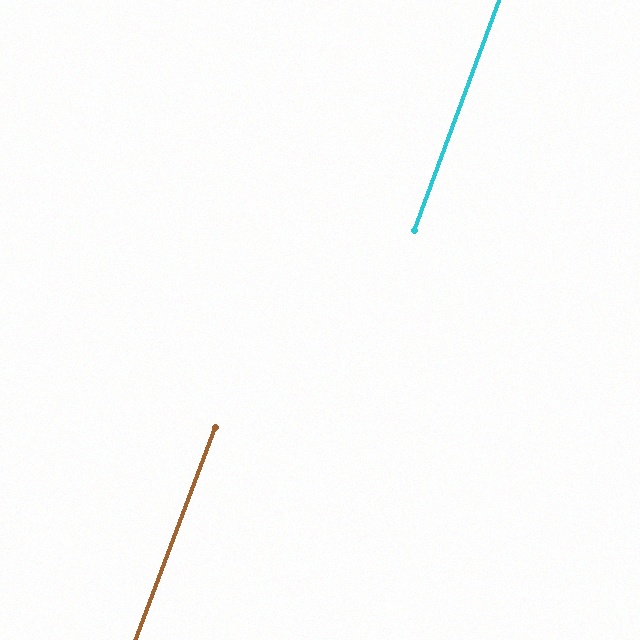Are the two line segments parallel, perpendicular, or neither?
Parallel — their directions differ by only 0.4°.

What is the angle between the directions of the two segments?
Approximately 0 degrees.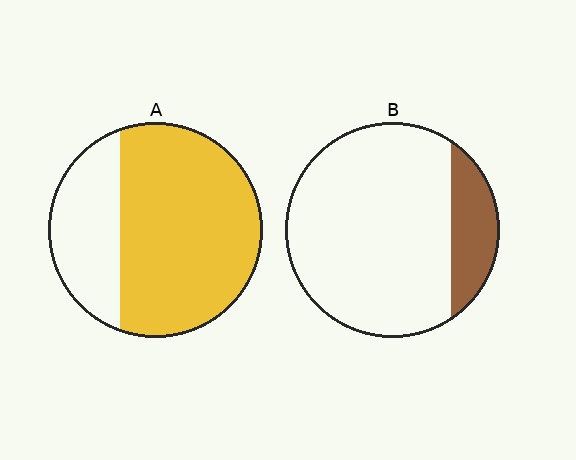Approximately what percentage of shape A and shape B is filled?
A is approximately 70% and B is approximately 15%.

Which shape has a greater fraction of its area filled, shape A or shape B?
Shape A.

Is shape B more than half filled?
No.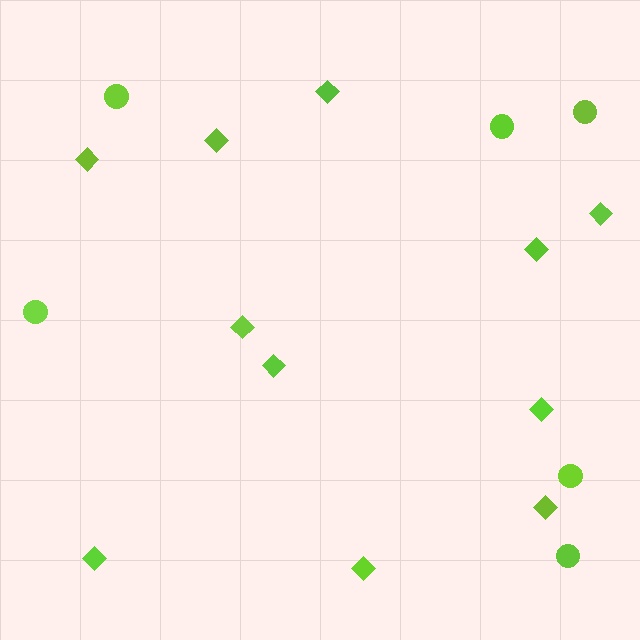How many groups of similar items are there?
There are 2 groups: one group of circles (6) and one group of diamonds (11).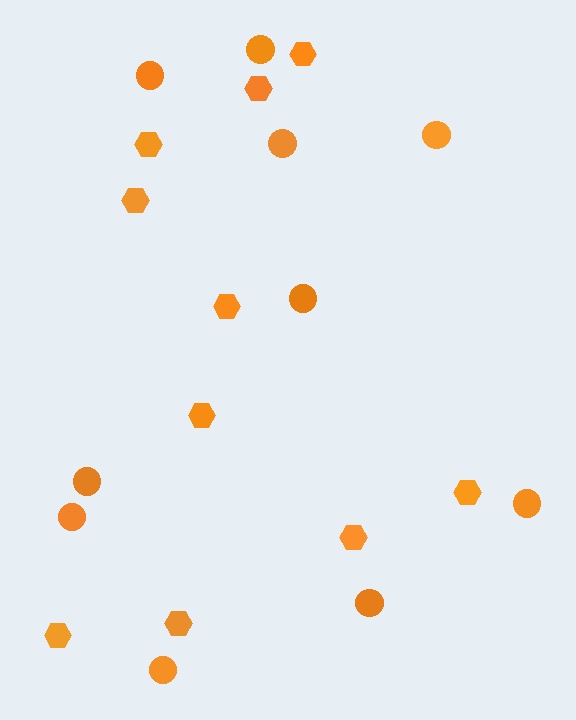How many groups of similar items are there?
There are 2 groups: one group of circles (10) and one group of hexagons (10).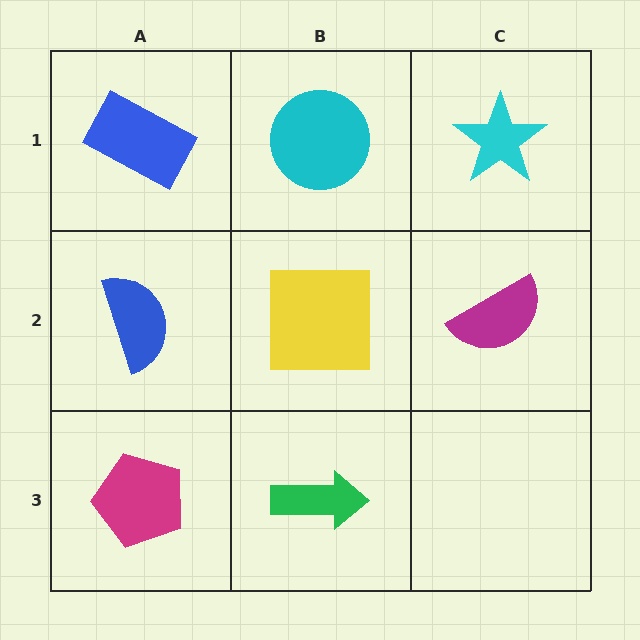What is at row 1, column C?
A cyan star.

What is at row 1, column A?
A blue rectangle.